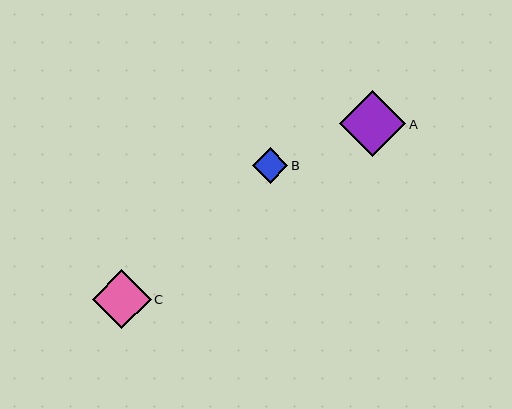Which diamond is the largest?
Diamond A is the largest with a size of approximately 66 pixels.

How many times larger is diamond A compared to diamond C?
Diamond A is approximately 1.1 times the size of diamond C.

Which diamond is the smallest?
Diamond B is the smallest with a size of approximately 36 pixels.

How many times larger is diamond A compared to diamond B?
Diamond A is approximately 1.8 times the size of diamond B.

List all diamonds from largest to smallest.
From largest to smallest: A, C, B.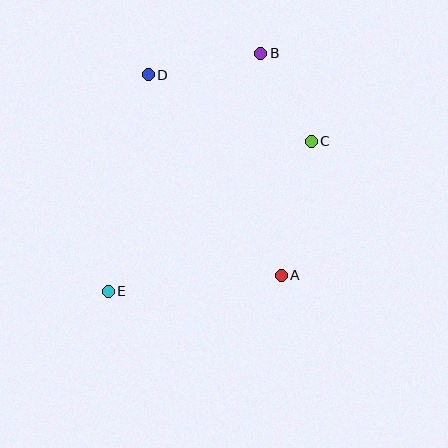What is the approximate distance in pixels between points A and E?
The distance between A and E is approximately 174 pixels.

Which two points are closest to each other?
Points B and C are closest to each other.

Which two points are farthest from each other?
Points B and E are farthest from each other.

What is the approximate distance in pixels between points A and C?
The distance between A and C is approximately 137 pixels.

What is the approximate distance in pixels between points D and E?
The distance between D and E is approximately 220 pixels.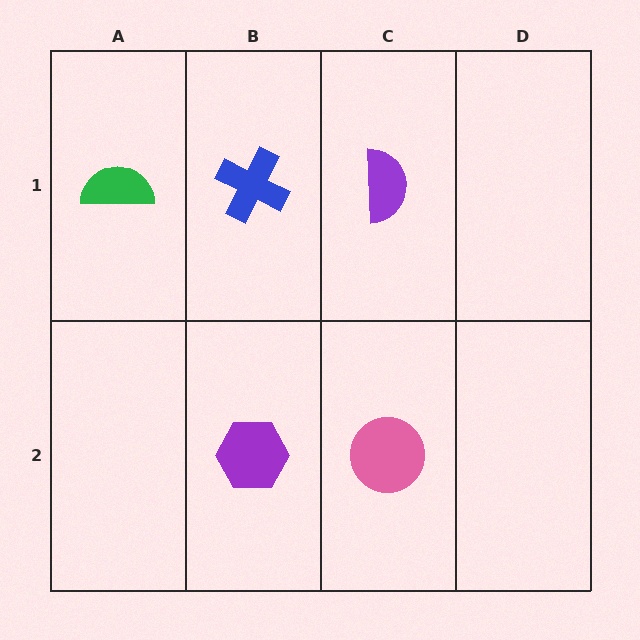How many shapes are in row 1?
3 shapes.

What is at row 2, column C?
A pink circle.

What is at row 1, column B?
A blue cross.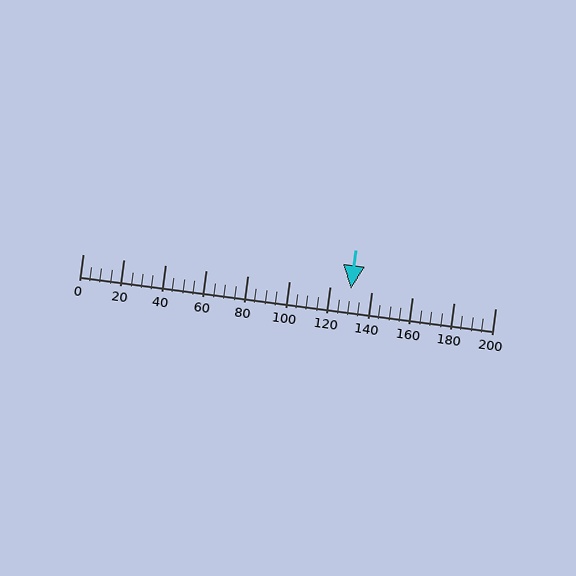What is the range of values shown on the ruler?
The ruler shows values from 0 to 200.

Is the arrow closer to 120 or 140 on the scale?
The arrow is closer to 140.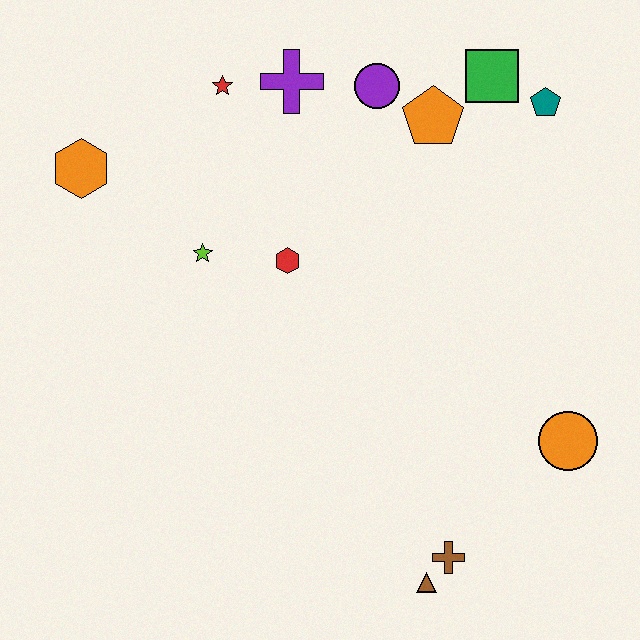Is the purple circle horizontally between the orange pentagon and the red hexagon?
Yes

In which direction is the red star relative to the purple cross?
The red star is to the left of the purple cross.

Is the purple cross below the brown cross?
No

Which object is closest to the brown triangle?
The brown cross is closest to the brown triangle.